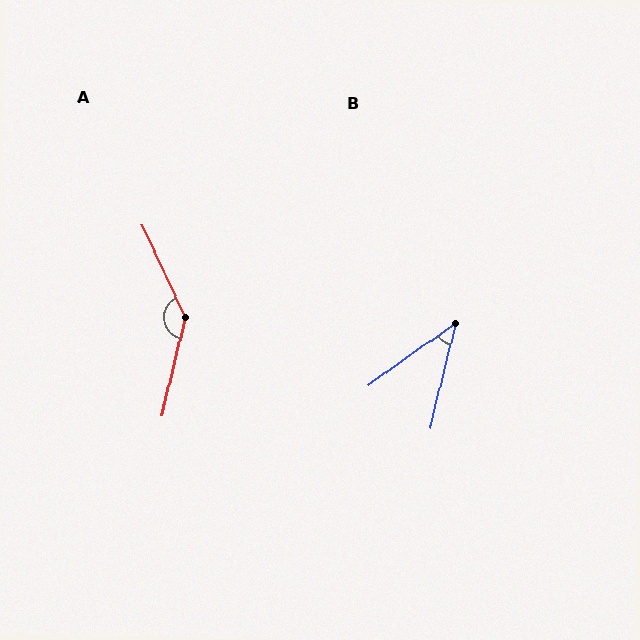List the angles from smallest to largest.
B (40°), A (141°).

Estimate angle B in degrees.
Approximately 40 degrees.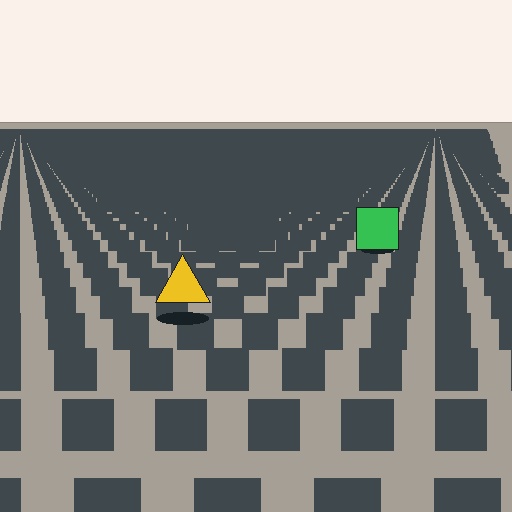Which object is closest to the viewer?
The yellow triangle is closest. The texture marks near it are larger and more spread out.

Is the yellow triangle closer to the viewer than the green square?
Yes. The yellow triangle is closer — you can tell from the texture gradient: the ground texture is coarser near it.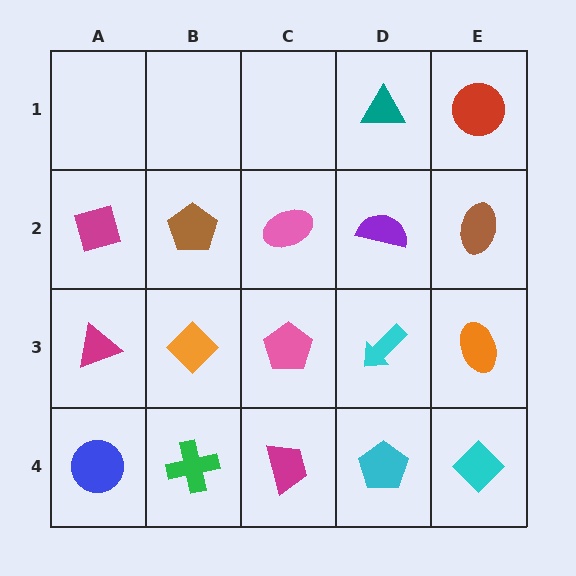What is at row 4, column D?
A cyan pentagon.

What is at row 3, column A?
A magenta triangle.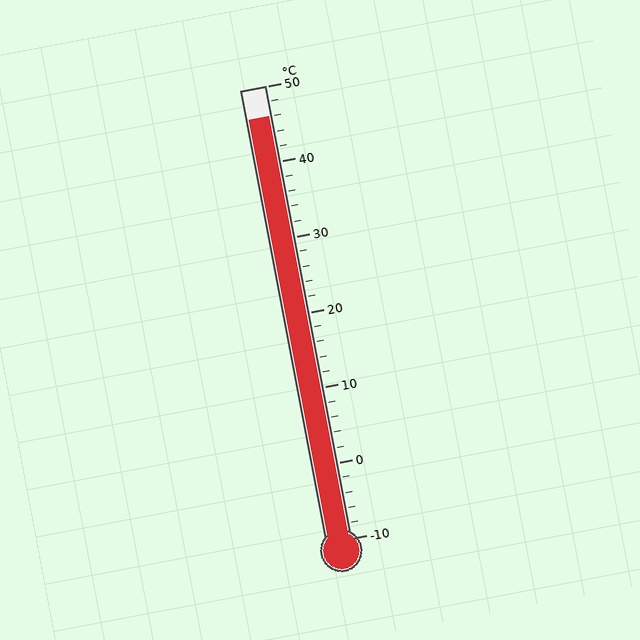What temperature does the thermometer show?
The thermometer shows approximately 46°C.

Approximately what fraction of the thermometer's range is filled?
The thermometer is filled to approximately 95% of its range.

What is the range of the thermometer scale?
The thermometer scale ranges from -10°C to 50°C.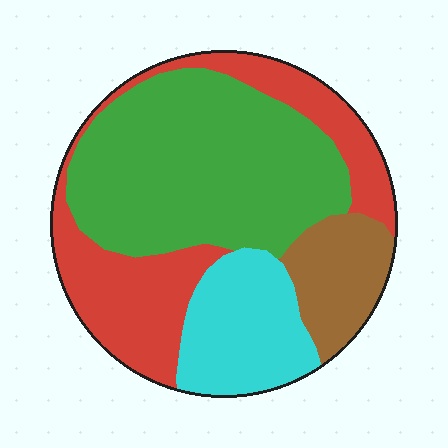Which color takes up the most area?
Green, at roughly 45%.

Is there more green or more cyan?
Green.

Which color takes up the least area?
Brown, at roughly 10%.